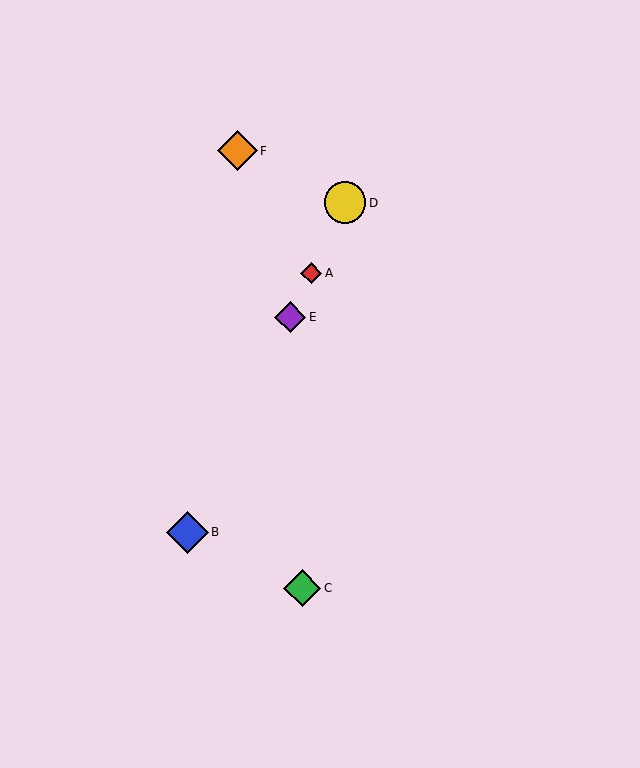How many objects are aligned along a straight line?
4 objects (A, B, D, E) are aligned along a straight line.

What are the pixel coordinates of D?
Object D is at (345, 203).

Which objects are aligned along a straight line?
Objects A, B, D, E are aligned along a straight line.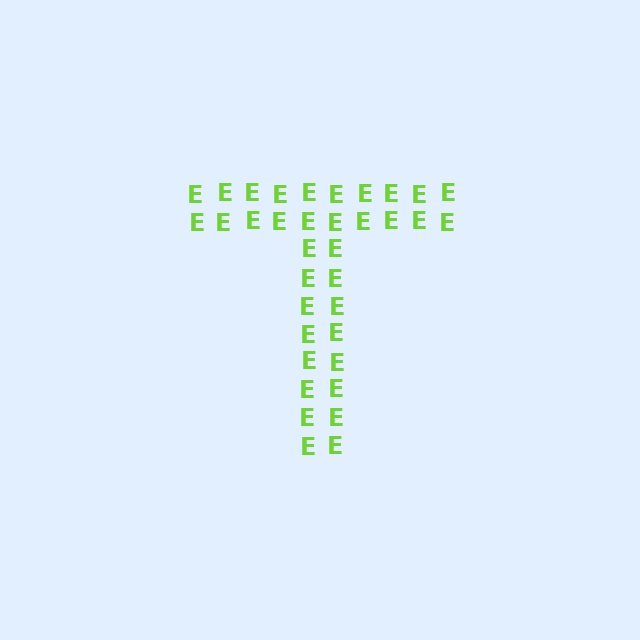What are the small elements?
The small elements are letter E's.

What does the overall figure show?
The overall figure shows the letter T.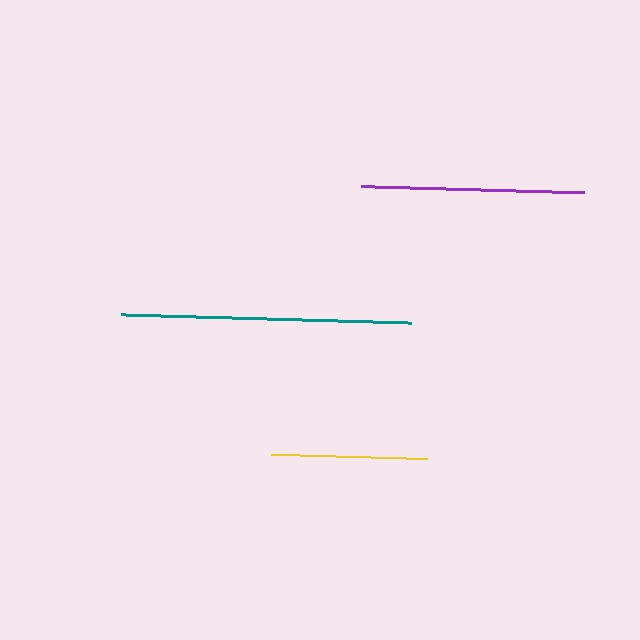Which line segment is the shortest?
The yellow line is the shortest at approximately 156 pixels.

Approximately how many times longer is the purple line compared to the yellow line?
The purple line is approximately 1.4 times the length of the yellow line.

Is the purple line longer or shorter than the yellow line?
The purple line is longer than the yellow line.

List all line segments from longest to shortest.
From longest to shortest: teal, purple, yellow.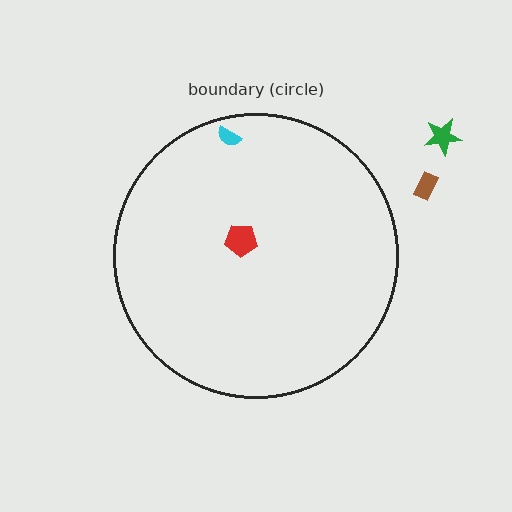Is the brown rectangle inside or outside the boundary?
Outside.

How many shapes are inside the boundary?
2 inside, 2 outside.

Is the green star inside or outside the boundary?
Outside.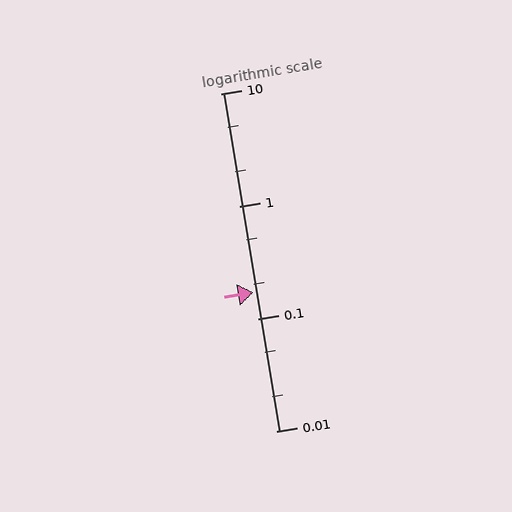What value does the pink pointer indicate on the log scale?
The pointer indicates approximately 0.17.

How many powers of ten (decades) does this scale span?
The scale spans 3 decades, from 0.01 to 10.